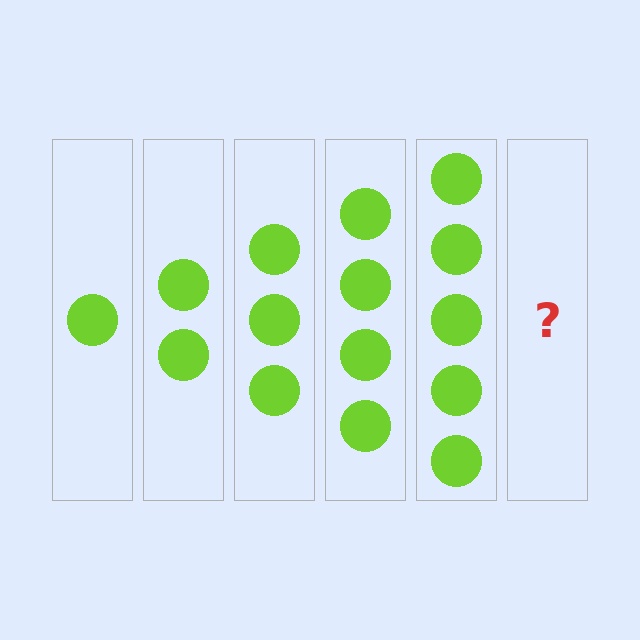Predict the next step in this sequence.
The next step is 6 circles.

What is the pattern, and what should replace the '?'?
The pattern is that each step adds one more circle. The '?' should be 6 circles.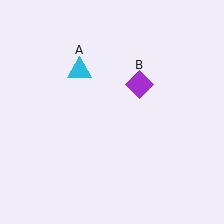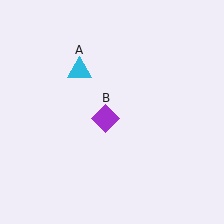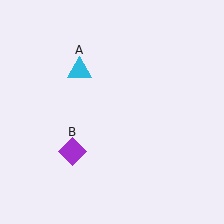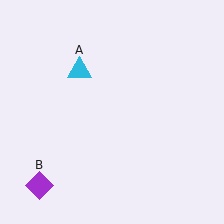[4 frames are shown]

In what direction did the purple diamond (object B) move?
The purple diamond (object B) moved down and to the left.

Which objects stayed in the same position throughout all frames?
Cyan triangle (object A) remained stationary.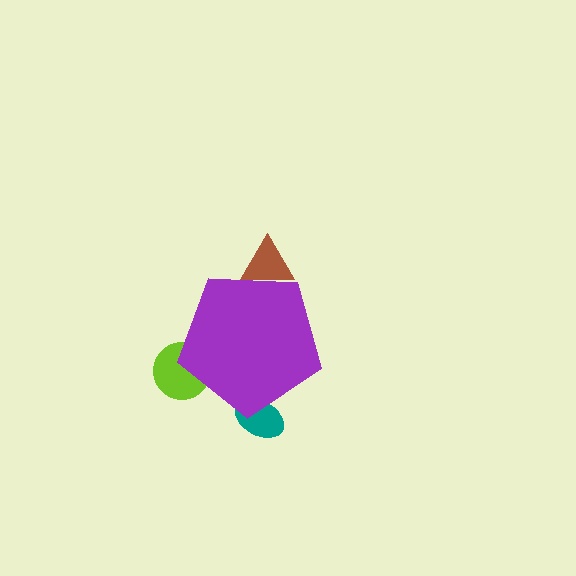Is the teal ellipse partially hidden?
Yes, the teal ellipse is partially hidden behind the purple pentagon.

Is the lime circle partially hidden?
Yes, the lime circle is partially hidden behind the purple pentagon.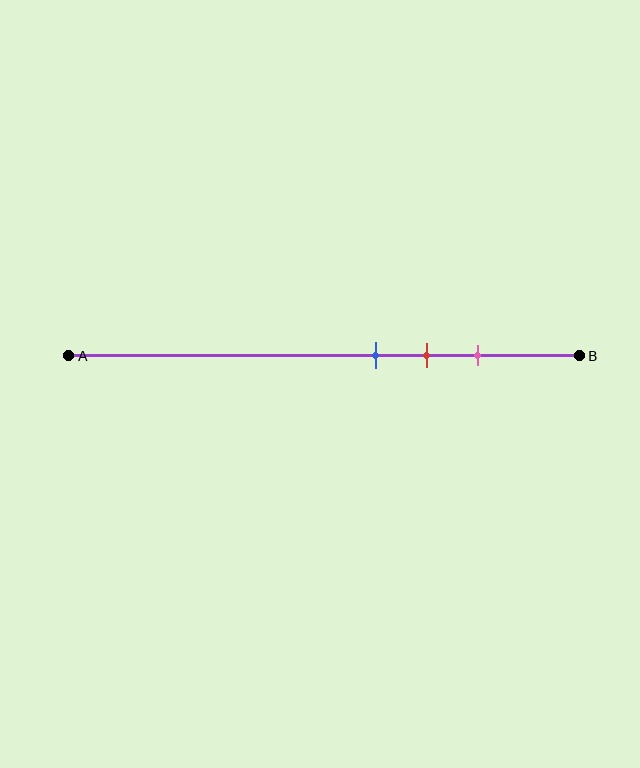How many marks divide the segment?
There are 3 marks dividing the segment.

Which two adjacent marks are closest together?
The blue and red marks are the closest adjacent pair.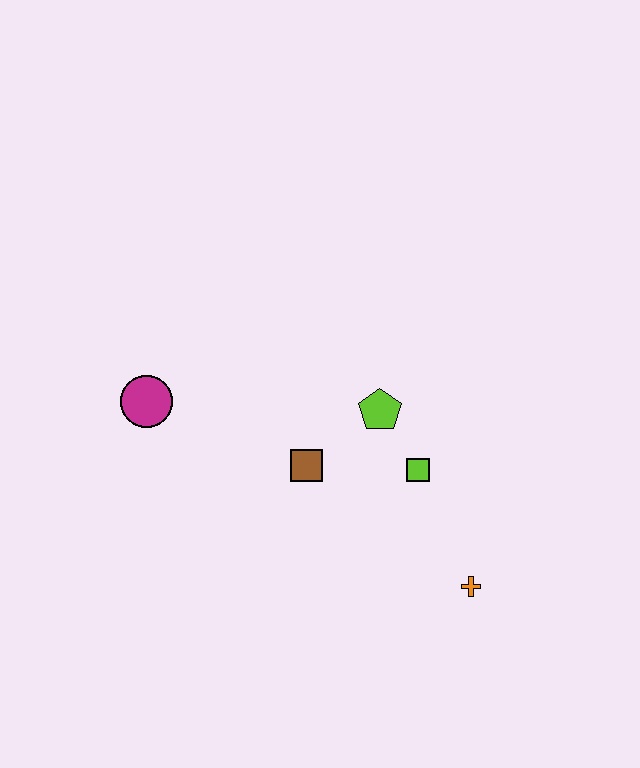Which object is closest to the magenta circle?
The brown square is closest to the magenta circle.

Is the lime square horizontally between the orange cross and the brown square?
Yes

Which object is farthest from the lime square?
The magenta circle is farthest from the lime square.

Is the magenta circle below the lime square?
No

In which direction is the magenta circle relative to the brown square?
The magenta circle is to the left of the brown square.